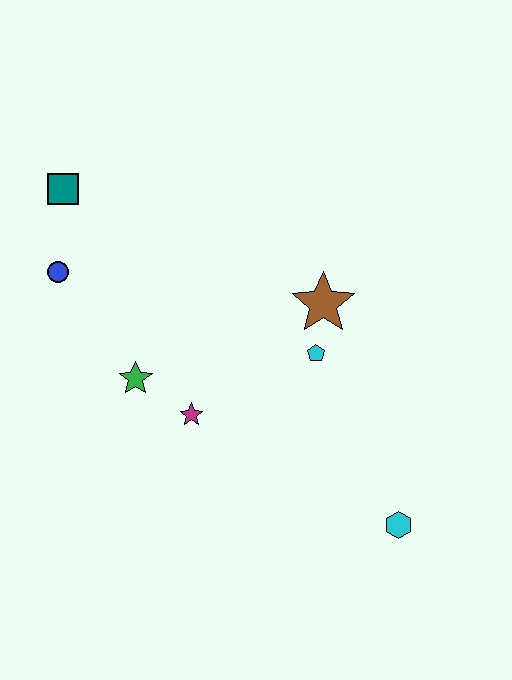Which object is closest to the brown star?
The cyan pentagon is closest to the brown star.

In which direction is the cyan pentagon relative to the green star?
The cyan pentagon is to the right of the green star.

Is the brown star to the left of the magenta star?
No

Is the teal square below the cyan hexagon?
No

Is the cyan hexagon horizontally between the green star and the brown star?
No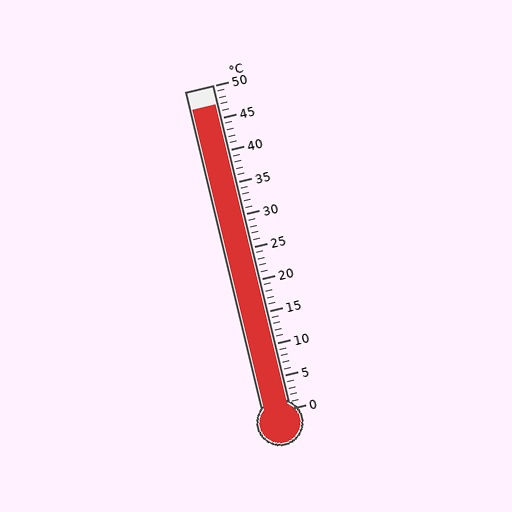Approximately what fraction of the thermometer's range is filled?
The thermometer is filled to approximately 95% of its range.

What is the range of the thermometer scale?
The thermometer scale ranges from 0°C to 50°C.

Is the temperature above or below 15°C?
The temperature is above 15°C.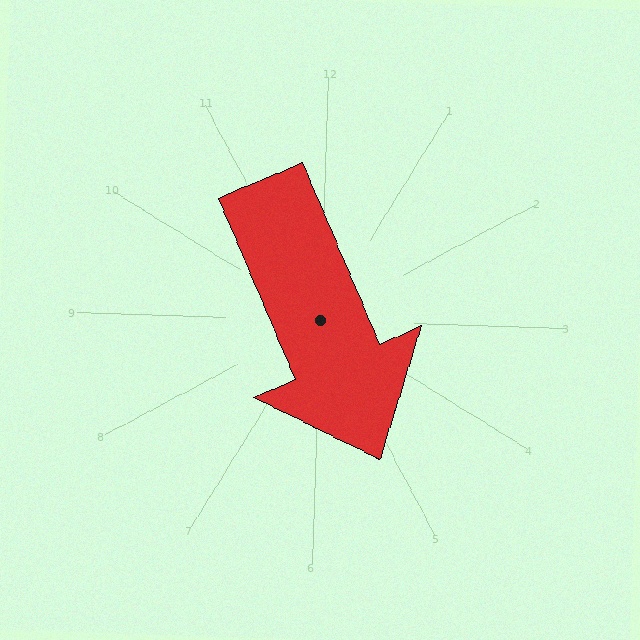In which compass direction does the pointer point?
Southeast.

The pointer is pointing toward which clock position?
Roughly 5 o'clock.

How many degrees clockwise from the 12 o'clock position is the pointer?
Approximately 155 degrees.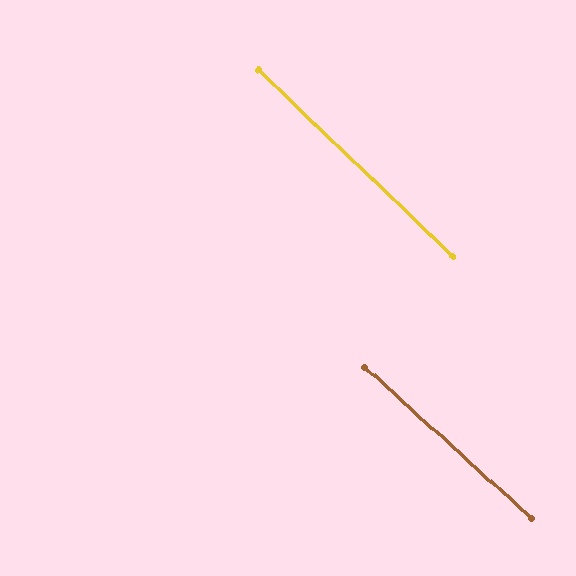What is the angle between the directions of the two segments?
Approximately 2 degrees.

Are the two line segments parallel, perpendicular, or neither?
Parallel — their directions differ by only 1.7°.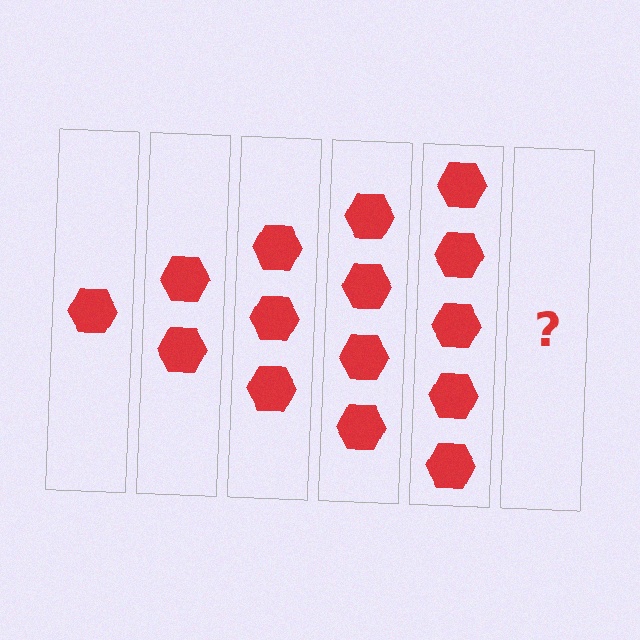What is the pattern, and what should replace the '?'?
The pattern is that each step adds one more hexagon. The '?' should be 6 hexagons.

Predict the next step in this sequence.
The next step is 6 hexagons.